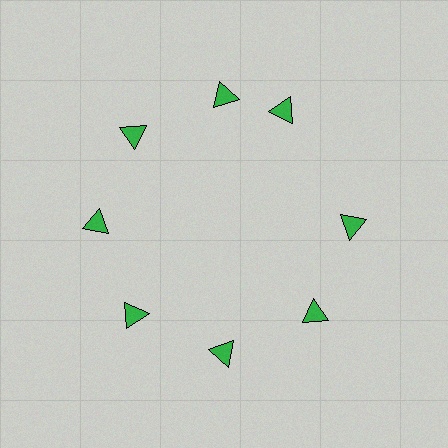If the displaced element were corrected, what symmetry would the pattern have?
It would have 8-fold rotational symmetry — the pattern would map onto itself every 45 degrees.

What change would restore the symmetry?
The symmetry would be restored by rotating it back into even spacing with its neighbors so that all 8 triangles sit at equal angles and equal distance from the center.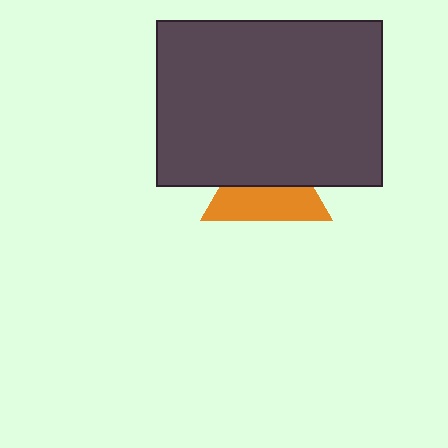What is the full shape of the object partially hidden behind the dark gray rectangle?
The partially hidden object is an orange triangle.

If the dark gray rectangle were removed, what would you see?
You would see the complete orange triangle.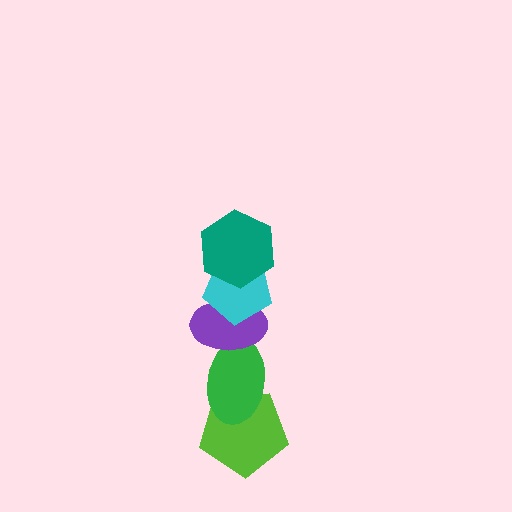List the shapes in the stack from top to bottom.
From top to bottom: the teal hexagon, the cyan pentagon, the purple ellipse, the green ellipse, the lime pentagon.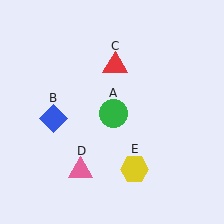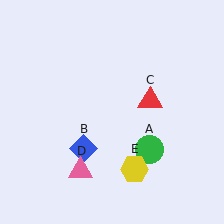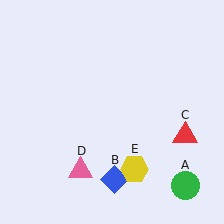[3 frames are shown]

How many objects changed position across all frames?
3 objects changed position: green circle (object A), blue diamond (object B), red triangle (object C).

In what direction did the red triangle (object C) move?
The red triangle (object C) moved down and to the right.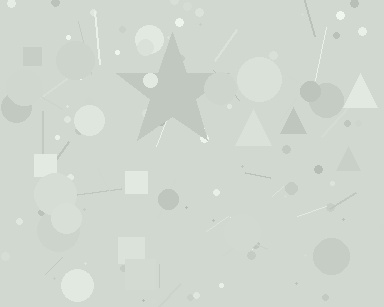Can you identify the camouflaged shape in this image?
The camouflaged shape is a star.